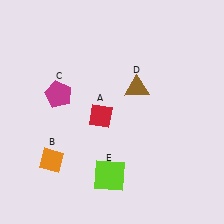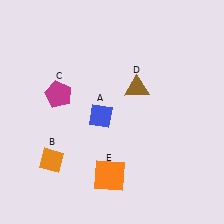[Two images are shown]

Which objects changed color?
A changed from red to blue. E changed from lime to orange.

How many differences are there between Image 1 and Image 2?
There are 2 differences between the two images.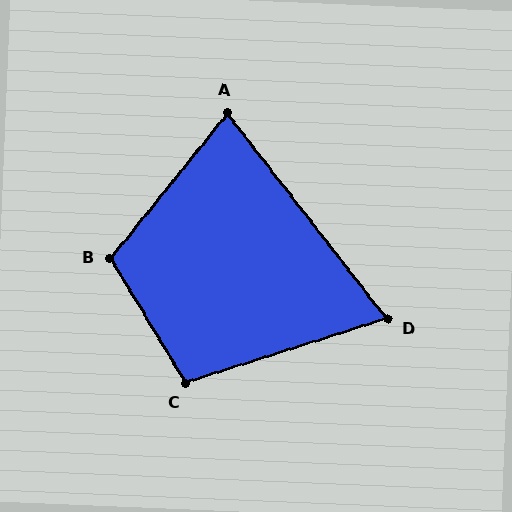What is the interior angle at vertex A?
Approximately 77 degrees (acute).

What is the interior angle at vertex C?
Approximately 103 degrees (obtuse).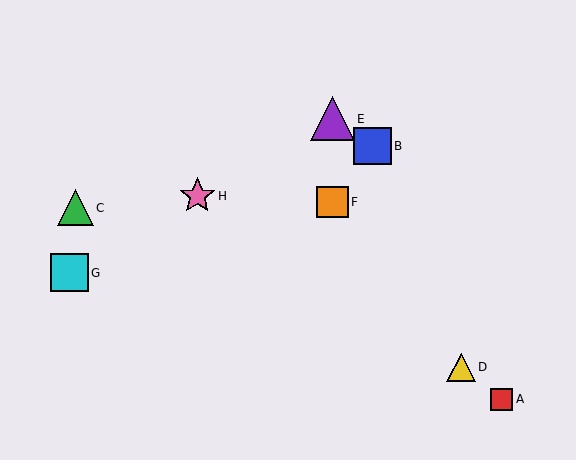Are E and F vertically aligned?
Yes, both are at x≈332.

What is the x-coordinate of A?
Object A is at x≈502.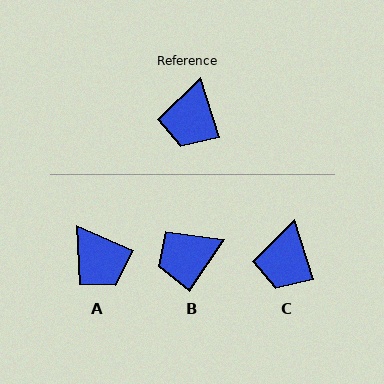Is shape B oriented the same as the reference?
No, it is off by about 51 degrees.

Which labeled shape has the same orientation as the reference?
C.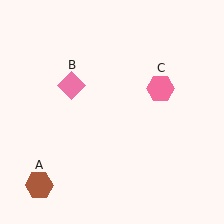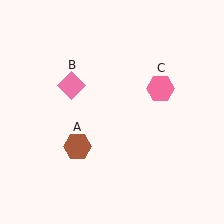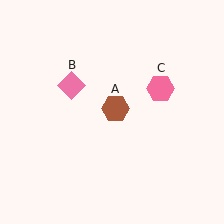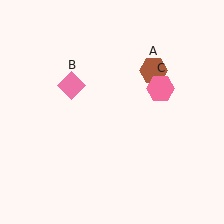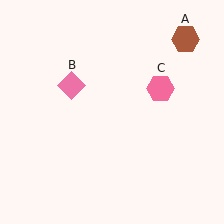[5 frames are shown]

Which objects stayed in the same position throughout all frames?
Pink diamond (object B) and pink hexagon (object C) remained stationary.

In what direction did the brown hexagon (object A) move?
The brown hexagon (object A) moved up and to the right.